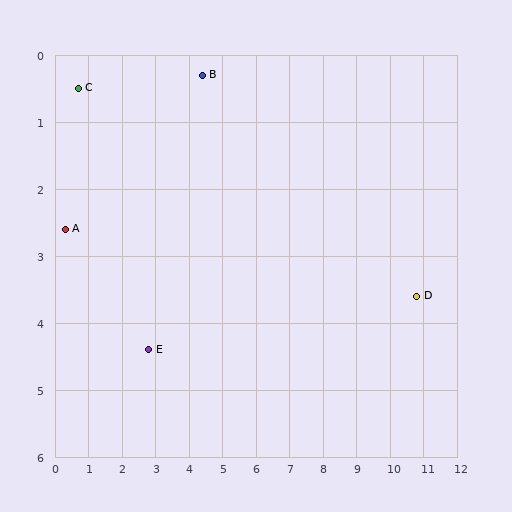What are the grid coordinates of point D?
Point D is at approximately (10.8, 3.6).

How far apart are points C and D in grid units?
Points C and D are about 10.6 grid units apart.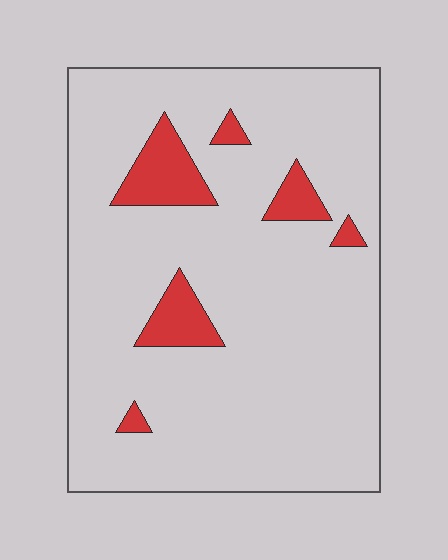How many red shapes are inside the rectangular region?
6.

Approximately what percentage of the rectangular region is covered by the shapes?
Approximately 10%.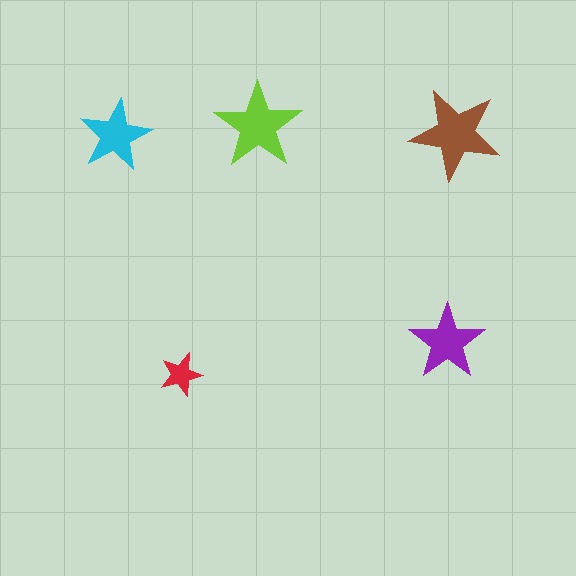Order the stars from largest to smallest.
the brown one, the lime one, the purple one, the cyan one, the red one.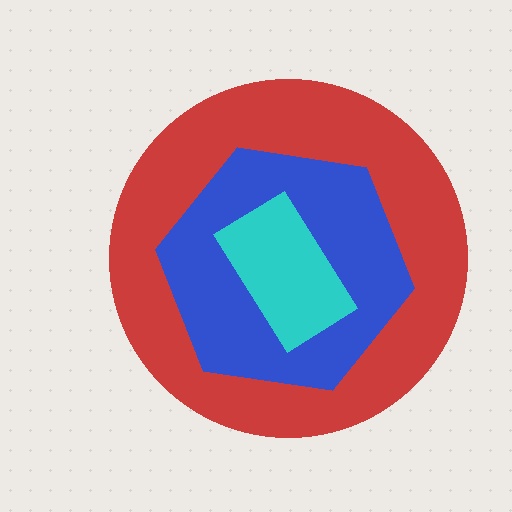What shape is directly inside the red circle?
The blue hexagon.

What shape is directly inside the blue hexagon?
The cyan rectangle.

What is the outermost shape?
The red circle.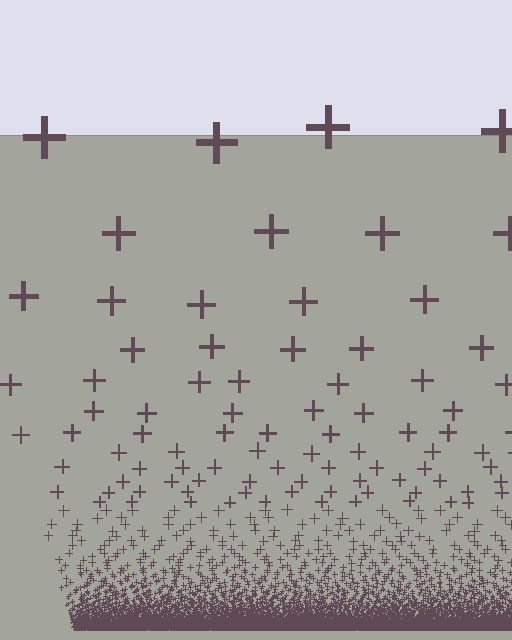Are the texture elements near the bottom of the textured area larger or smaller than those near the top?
Smaller. The gradient is inverted — elements near the bottom are smaller and denser.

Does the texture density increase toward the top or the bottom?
Density increases toward the bottom.